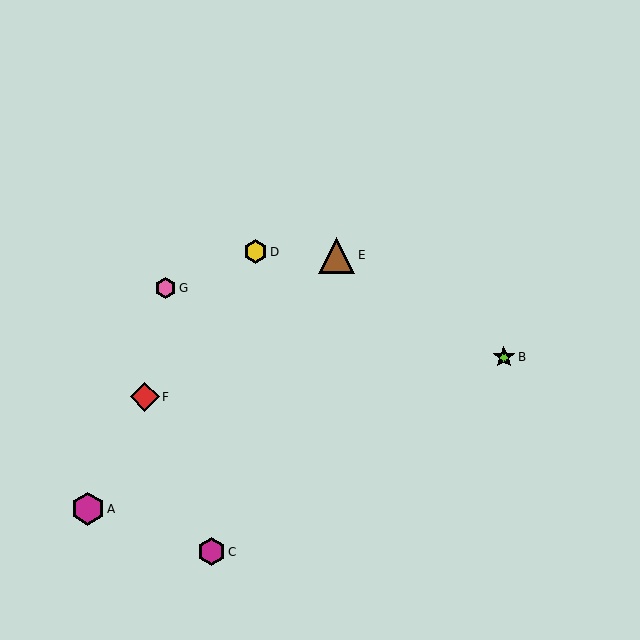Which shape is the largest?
The brown triangle (labeled E) is the largest.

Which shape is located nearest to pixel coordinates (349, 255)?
The brown triangle (labeled E) at (337, 255) is nearest to that location.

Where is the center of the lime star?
The center of the lime star is at (504, 357).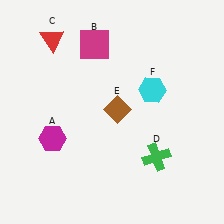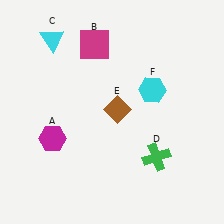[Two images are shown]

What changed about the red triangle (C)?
In Image 1, C is red. In Image 2, it changed to cyan.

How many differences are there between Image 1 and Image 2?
There is 1 difference between the two images.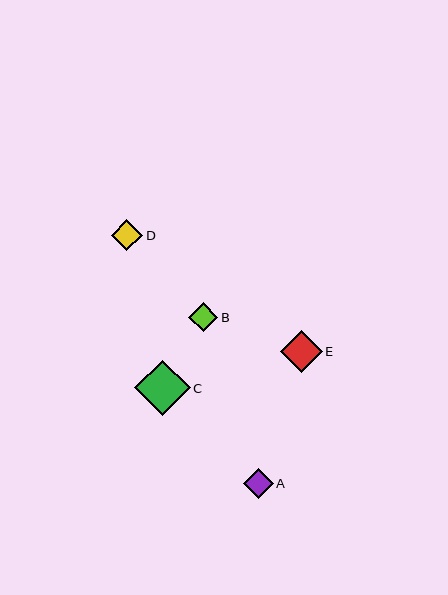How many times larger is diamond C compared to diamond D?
Diamond C is approximately 1.8 times the size of diamond D.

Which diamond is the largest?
Diamond C is the largest with a size of approximately 55 pixels.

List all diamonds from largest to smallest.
From largest to smallest: C, E, D, A, B.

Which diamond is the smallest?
Diamond B is the smallest with a size of approximately 29 pixels.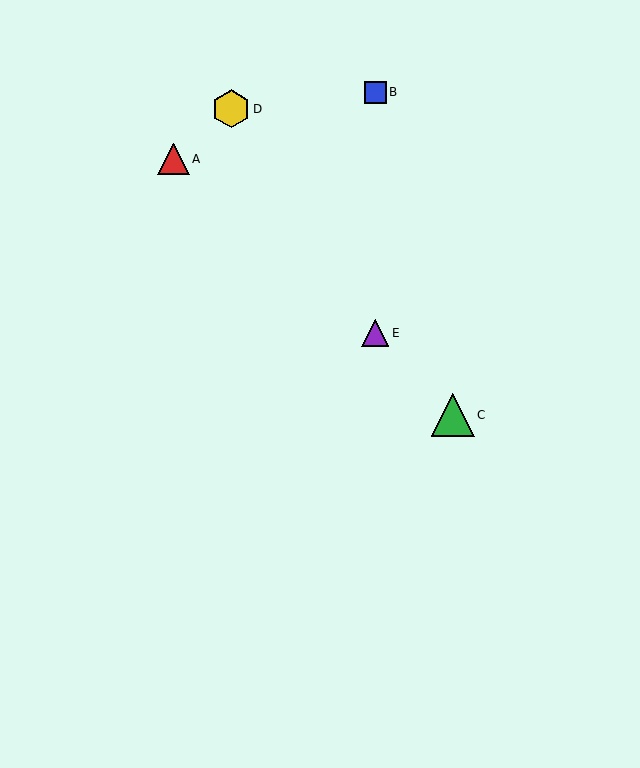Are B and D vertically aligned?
No, B is at x≈375 and D is at x≈231.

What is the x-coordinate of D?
Object D is at x≈231.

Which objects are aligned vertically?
Objects B, E are aligned vertically.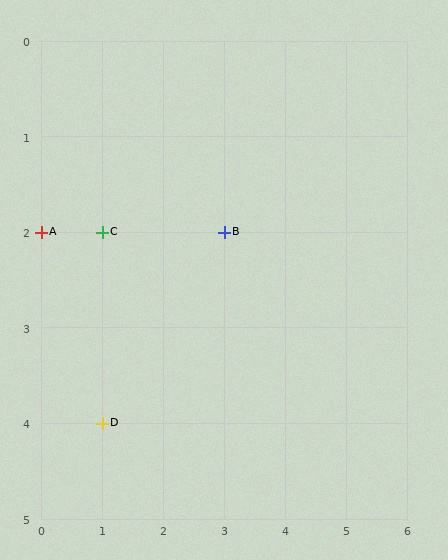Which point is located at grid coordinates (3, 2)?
Point B is at (3, 2).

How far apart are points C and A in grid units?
Points C and A are 1 column apart.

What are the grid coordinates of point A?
Point A is at grid coordinates (0, 2).